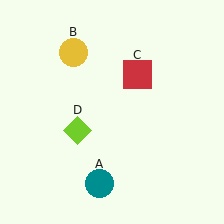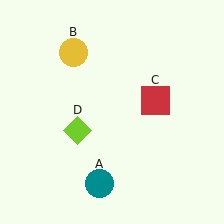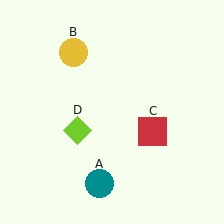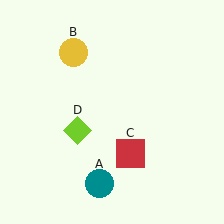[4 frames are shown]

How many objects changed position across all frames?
1 object changed position: red square (object C).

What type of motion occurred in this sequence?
The red square (object C) rotated clockwise around the center of the scene.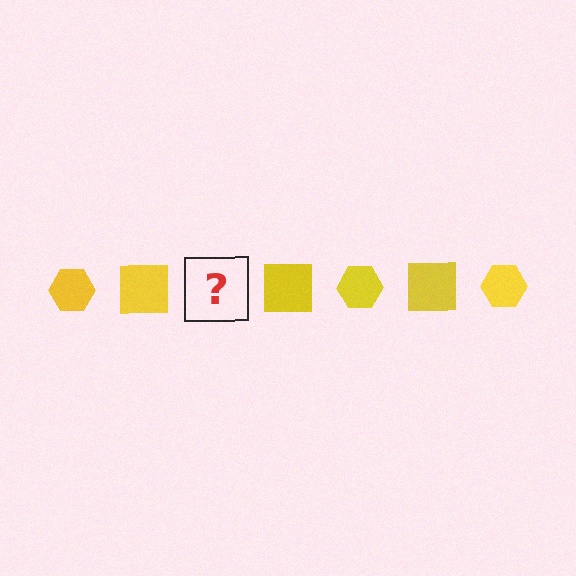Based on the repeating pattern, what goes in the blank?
The blank should be a yellow hexagon.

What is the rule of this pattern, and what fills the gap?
The rule is that the pattern cycles through hexagon, square shapes in yellow. The gap should be filled with a yellow hexagon.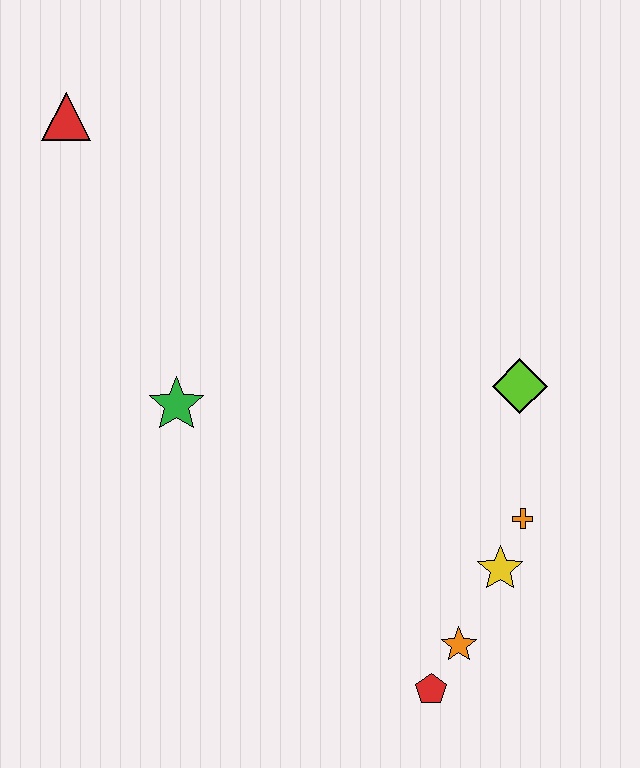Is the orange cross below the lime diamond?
Yes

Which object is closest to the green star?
The red triangle is closest to the green star.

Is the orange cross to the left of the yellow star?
No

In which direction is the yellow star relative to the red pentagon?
The yellow star is above the red pentagon.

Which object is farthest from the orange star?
The red triangle is farthest from the orange star.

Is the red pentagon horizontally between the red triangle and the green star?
No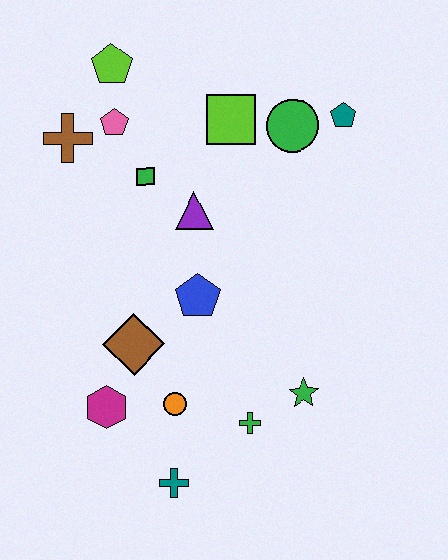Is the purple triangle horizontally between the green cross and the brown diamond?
Yes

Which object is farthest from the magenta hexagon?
The teal pentagon is farthest from the magenta hexagon.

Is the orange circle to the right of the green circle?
No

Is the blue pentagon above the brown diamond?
Yes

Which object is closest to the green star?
The green cross is closest to the green star.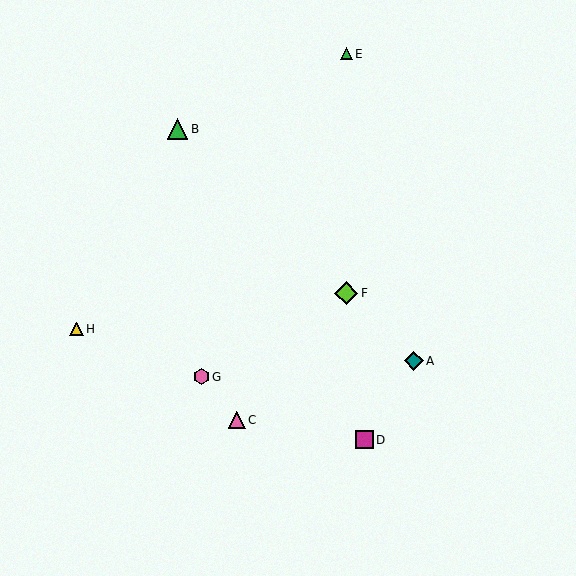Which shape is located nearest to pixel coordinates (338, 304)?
The lime diamond (labeled F) at (346, 293) is nearest to that location.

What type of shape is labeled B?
Shape B is a green triangle.